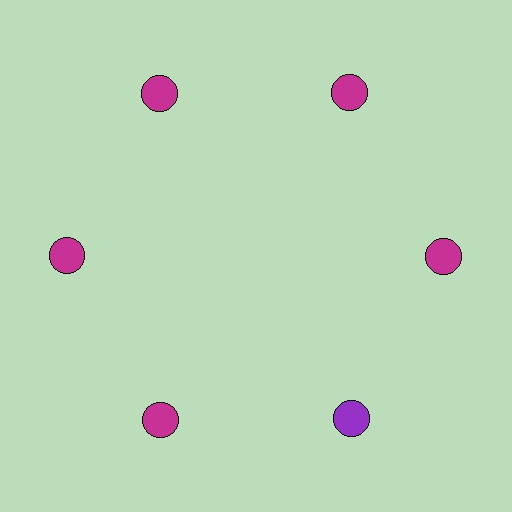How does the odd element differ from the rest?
It has a different color: purple instead of magenta.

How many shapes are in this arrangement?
There are 6 shapes arranged in a ring pattern.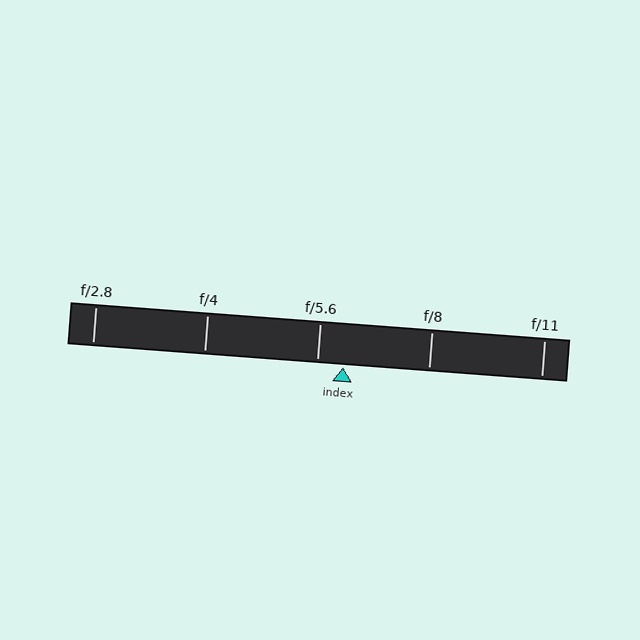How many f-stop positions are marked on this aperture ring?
There are 5 f-stop positions marked.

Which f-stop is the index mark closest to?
The index mark is closest to f/5.6.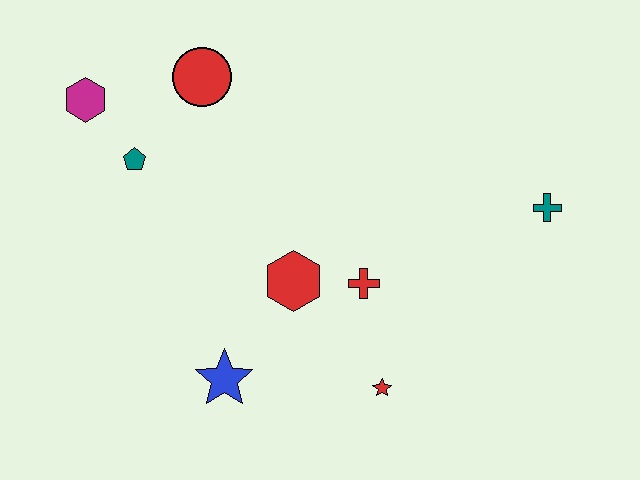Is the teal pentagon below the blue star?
No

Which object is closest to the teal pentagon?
The magenta hexagon is closest to the teal pentagon.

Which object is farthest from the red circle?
The teal cross is farthest from the red circle.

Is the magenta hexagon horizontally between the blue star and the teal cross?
No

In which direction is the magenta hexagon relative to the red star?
The magenta hexagon is to the left of the red star.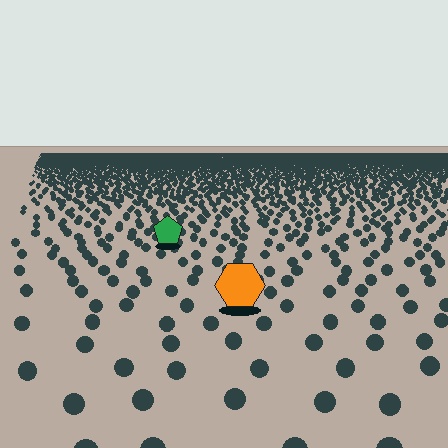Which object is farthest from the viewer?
The green pentagon is farthest from the viewer. It appears smaller and the ground texture around it is denser.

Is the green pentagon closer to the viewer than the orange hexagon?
No. The orange hexagon is closer — you can tell from the texture gradient: the ground texture is coarser near it.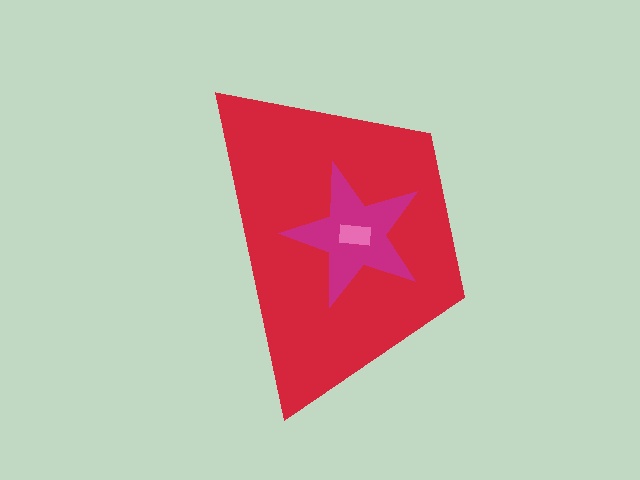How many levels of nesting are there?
3.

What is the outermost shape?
The red trapezoid.